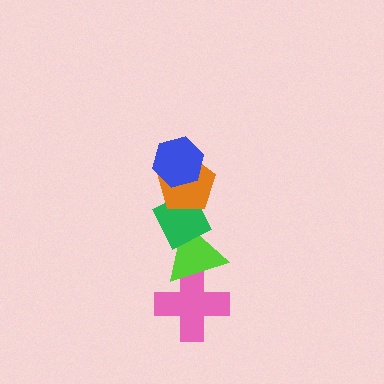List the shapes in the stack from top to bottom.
From top to bottom: the blue hexagon, the orange pentagon, the green diamond, the lime triangle, the pink cross.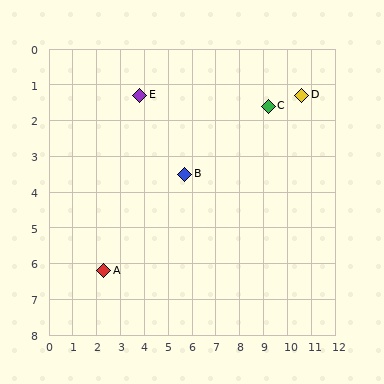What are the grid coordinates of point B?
Point B is at approximately (5.7, 3.5).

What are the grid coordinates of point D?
Point D is at approximately (10.6, 1.3).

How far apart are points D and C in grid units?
Points D and C are about 1.4 grid units apart.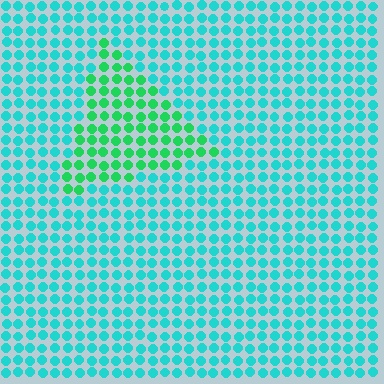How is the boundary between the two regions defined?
The boundary is defined purely by a slight shift in hue (about 38 degrees). Spacing, size, and orientation are identical on both sides.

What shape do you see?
I see a triangle.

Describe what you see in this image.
The image is filled with small cyan elements in a uniform arrangement. A triangle-shaped region is visible where the elements are tinted to a slightly different hue, forming a subtle color boundary.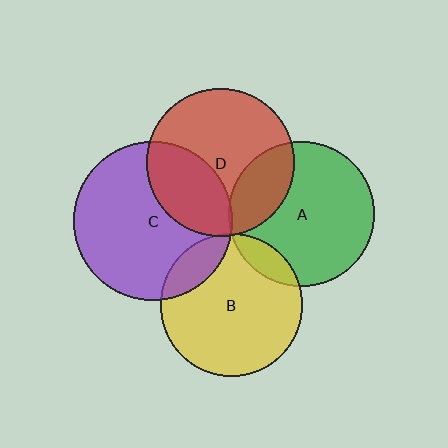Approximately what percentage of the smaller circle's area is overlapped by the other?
Approximately 15%.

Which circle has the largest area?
Circle C (purple).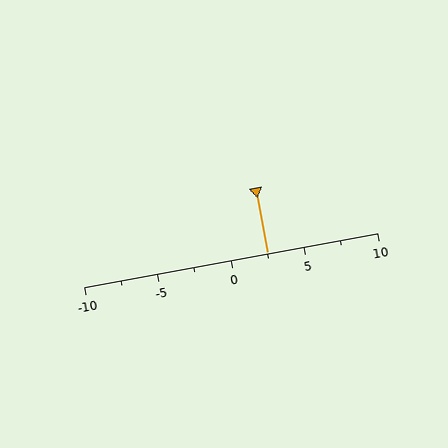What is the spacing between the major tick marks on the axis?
The major ticks are spaced 5 apart.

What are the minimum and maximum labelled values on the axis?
The axis runs from -10 to 10.